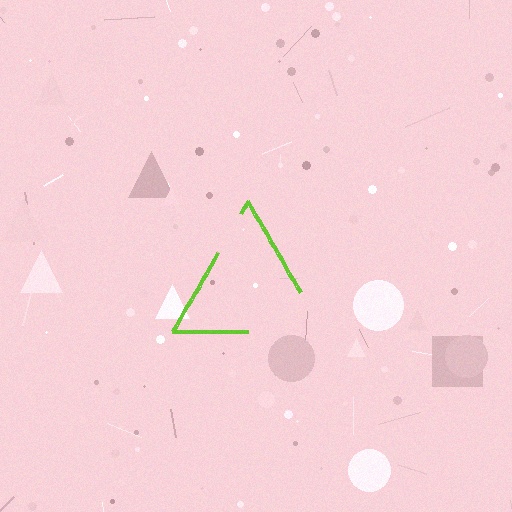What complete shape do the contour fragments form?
The contour fragments form a triangle.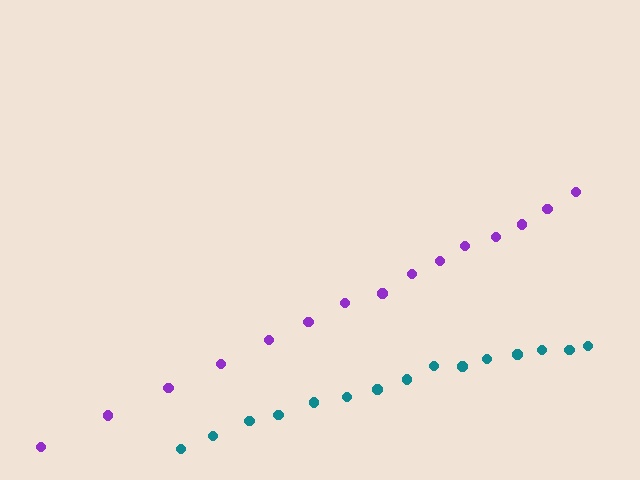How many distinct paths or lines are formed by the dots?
There are 2 distinct paths.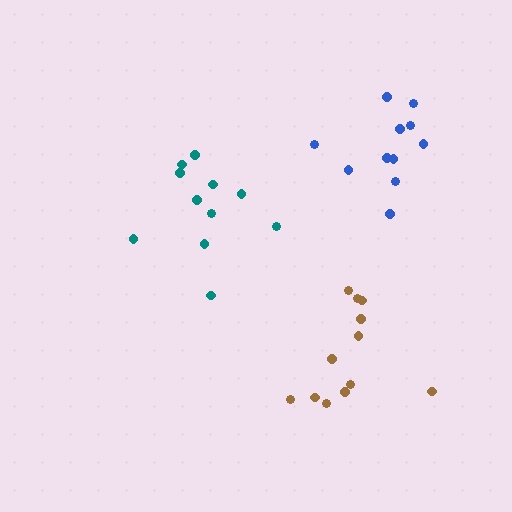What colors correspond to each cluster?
The clusters are colored: blue, brown, teal.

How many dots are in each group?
Group 1: 11 dots, Group 2: 12 dots, Group 3: 11 dots (34 total).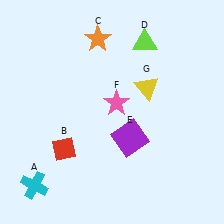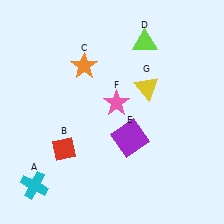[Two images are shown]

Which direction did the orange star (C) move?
The orange star (C) moved down.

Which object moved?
The orange star (C) moved down.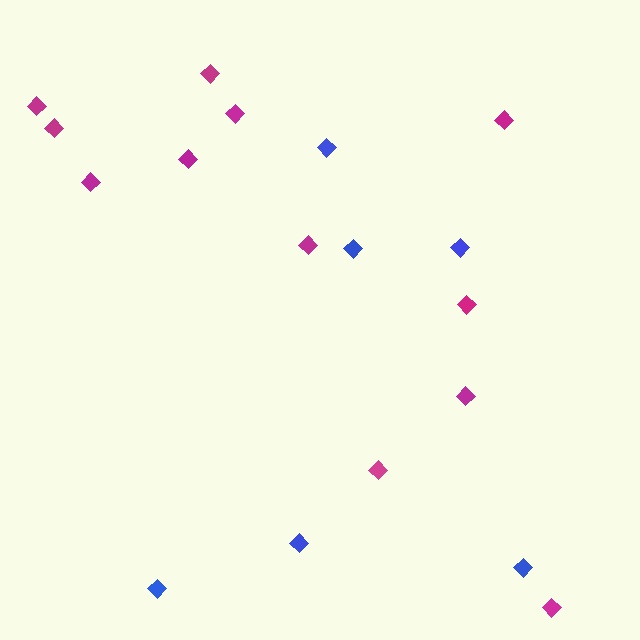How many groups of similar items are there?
There are 2 groups: one group of magenta diamonds (12) and one group of blue diamonds (6).